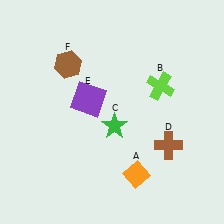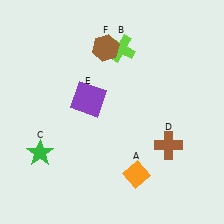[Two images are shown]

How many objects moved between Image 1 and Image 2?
3 objects moved between the two images.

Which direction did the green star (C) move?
The green star (C) moved left.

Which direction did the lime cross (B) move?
The lime cross (B) moved left.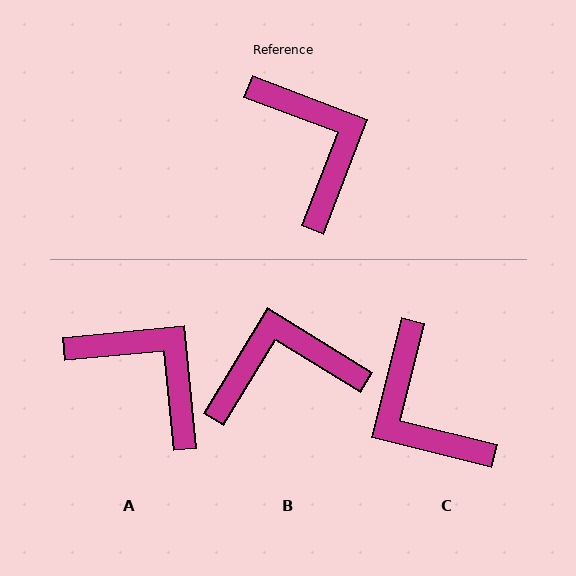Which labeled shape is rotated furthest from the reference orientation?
C, about 173 degrees away.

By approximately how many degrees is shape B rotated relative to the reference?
Approximately 79 degrees counter-clockwise.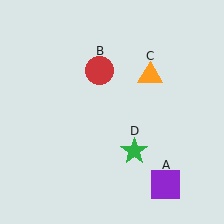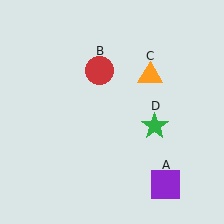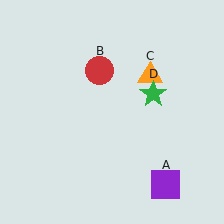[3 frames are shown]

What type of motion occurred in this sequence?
The green star (object D) rotated counterclockwise around the center of the scene.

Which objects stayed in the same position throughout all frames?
Purple square (object A) and red circle (object B) and orange triangle (object C) remained stationary.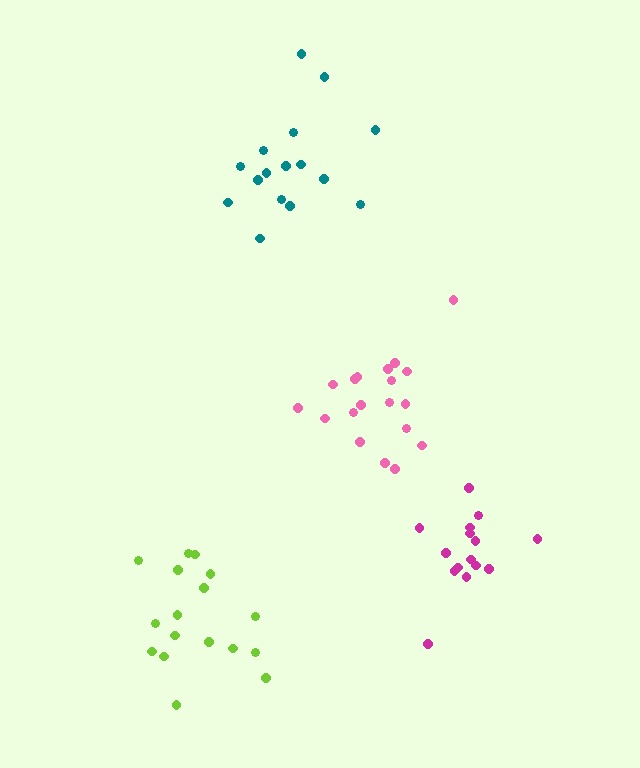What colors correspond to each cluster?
The clusters are colored: magenta, pink, lime, teal.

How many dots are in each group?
Group 1: 15 dots, Group 2: 19 dots, Group 3: 17 dots, Group 4: 16 dots (67 total).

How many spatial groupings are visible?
There are 4 spatial groupings.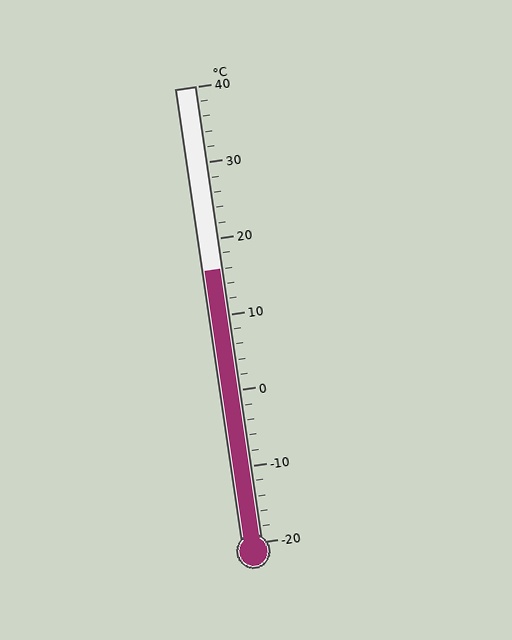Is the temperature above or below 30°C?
The temperature is below 30°C.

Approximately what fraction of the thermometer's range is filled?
The thermometer is filled to approximately 60% of its range.